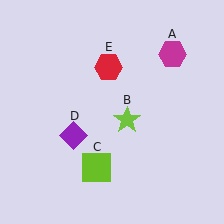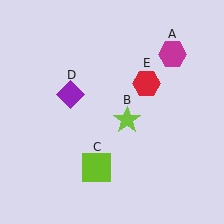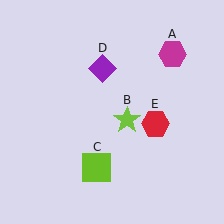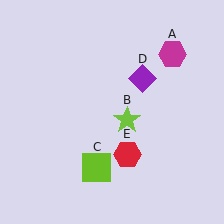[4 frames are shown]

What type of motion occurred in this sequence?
The purple diamond (object D), red hexagon (object E) rotated clockwise around the center of the scene.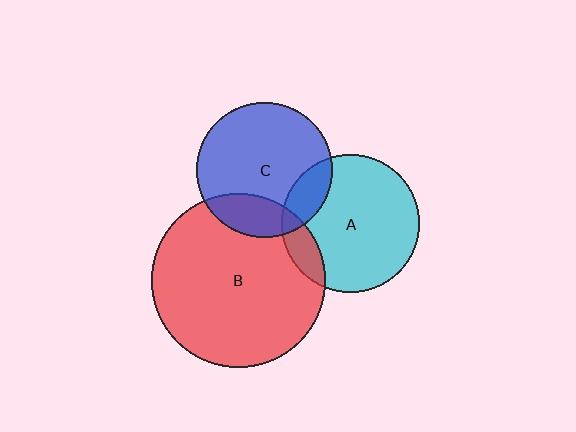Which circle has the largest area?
Circle B (red).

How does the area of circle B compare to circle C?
Approximately 1.7 times.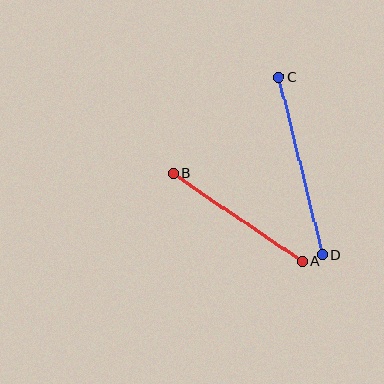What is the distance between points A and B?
The distance is approximately 156 pixels.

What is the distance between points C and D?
The distance is approximately 182 pixels.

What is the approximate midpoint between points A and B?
The midpoint is at approximately (238, 217) pixels.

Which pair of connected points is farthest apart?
Points C and D are farthest apart.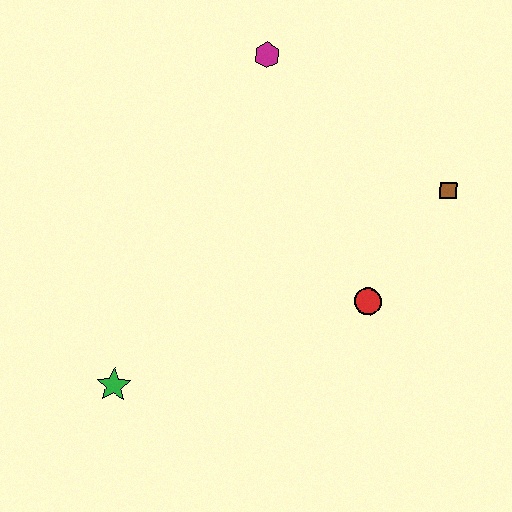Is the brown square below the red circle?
No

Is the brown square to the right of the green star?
Yes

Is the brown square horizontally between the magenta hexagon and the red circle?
No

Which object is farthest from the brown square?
The green star is farthest from the brown square.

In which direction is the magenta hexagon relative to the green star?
The magenta hexagon is above the green star.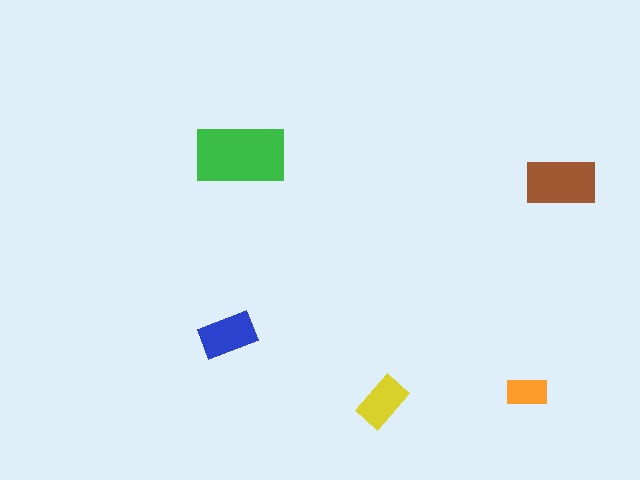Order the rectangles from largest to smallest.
the green one, the brown one, the blue one, the yellow one, the orange one.